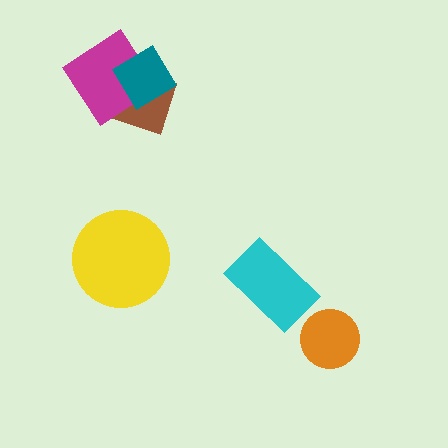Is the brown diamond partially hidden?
Yes, it is partially covered by another shape.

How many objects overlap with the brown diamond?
2 objects overlap with the brown diamond.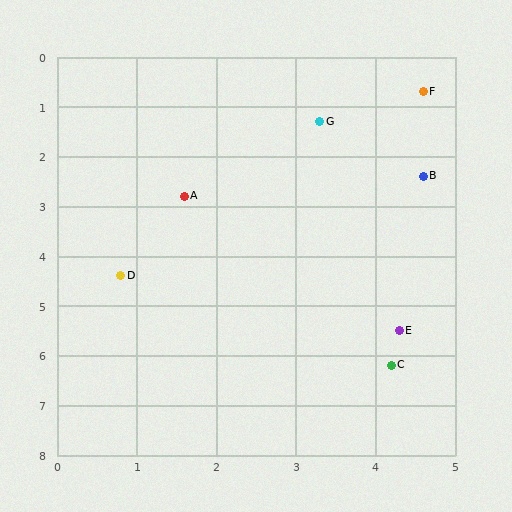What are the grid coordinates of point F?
Point F is at approximately (4.6, 0.7).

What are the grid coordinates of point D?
Point D is at approximately (0.8, 4.4).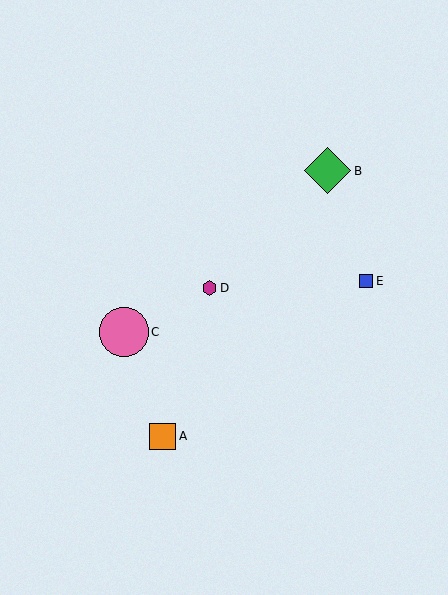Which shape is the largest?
The pink circle (labeled C) is the largest.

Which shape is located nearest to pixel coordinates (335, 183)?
The green diamond (labeled B) at (328, 171) is nearest to that location.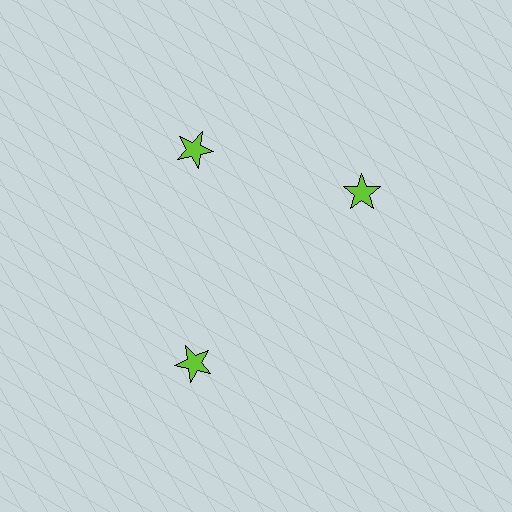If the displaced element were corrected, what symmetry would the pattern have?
It would have 3-fold rotational symmetry — the pattern would map onto itself every 120 degrees.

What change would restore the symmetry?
The symmetry would be restored by rotating it back into even spacing with its neighbors so that all 3 stars sit at equal angles and equal distance from the center.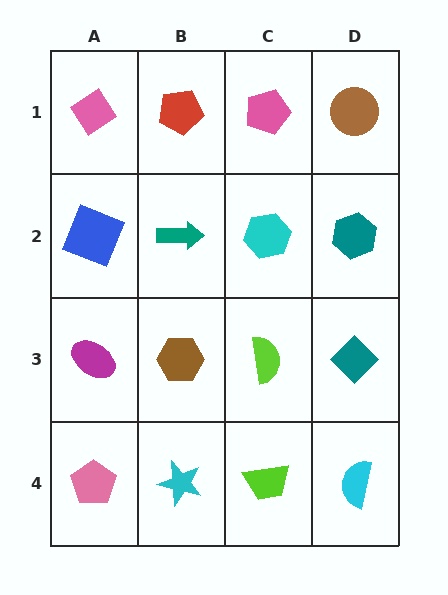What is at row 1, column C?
A pink pentagon.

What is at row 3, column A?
A magenta ellipse.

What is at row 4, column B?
A cyan star.